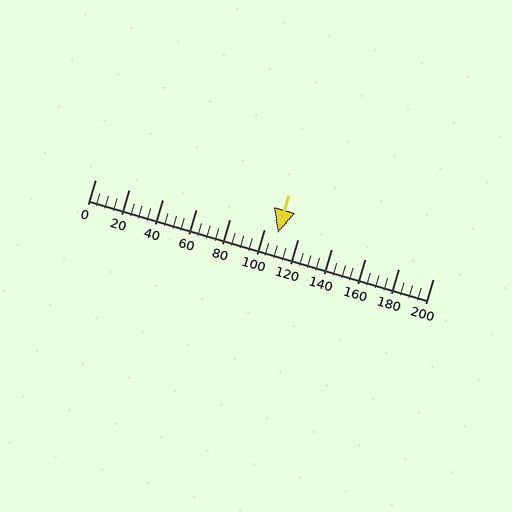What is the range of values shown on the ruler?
The ruler shows values from 0 to 200.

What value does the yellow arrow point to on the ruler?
The yellow arrow points to approximately 108.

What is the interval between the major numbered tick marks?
The major tick marks are spaced 20 units apart.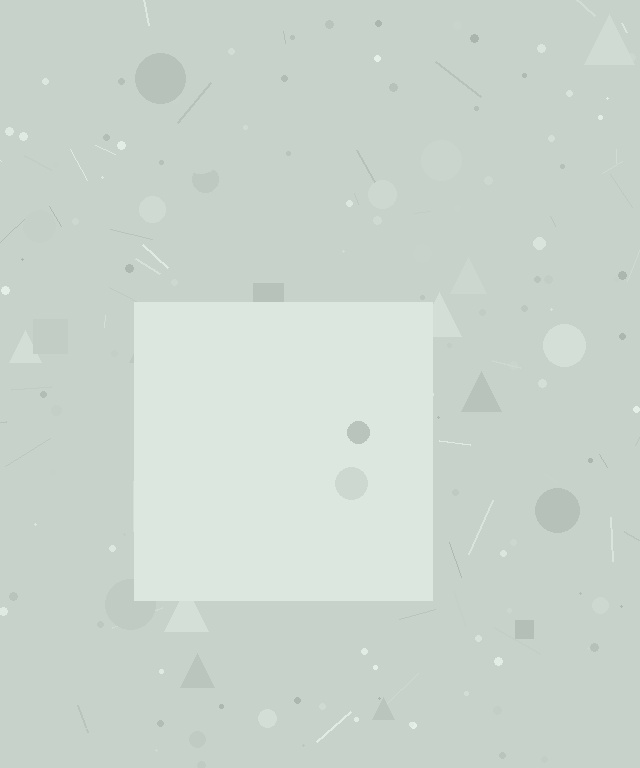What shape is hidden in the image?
A square is hidden in the image.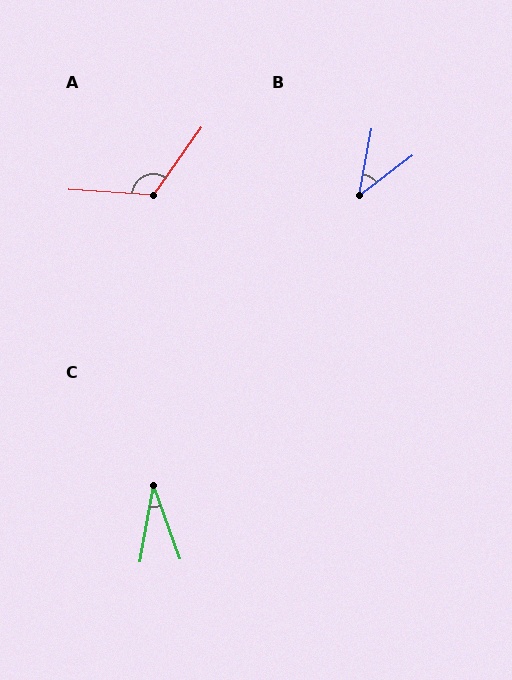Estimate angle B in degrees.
Approximately 42 degrees.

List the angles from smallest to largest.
C (29°), B (42°), A (122°).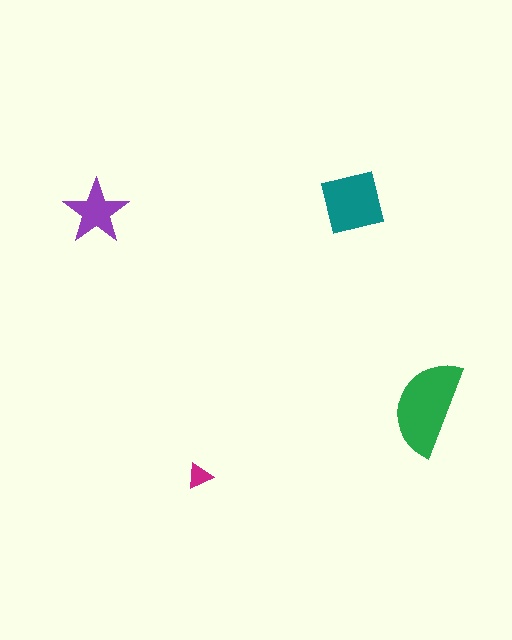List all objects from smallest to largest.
The magenta triangle, the purple star, the teal square, the green semicircle.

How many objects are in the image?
There are 4 objects in the image.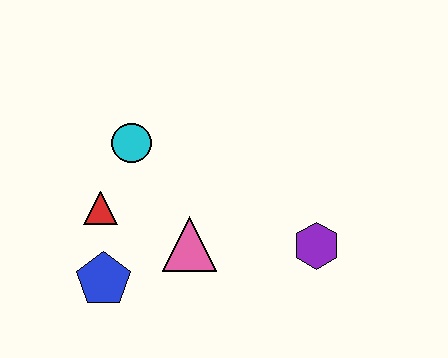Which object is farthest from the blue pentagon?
The purple hexagon is farthest from the blue pentagon.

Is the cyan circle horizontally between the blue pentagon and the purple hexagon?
Yes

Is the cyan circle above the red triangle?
Yes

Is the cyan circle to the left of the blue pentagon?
No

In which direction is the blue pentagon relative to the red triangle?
The blue pentagon is below the red triangle.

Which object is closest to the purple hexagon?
The pink triangle is closest to the purple hexagon.